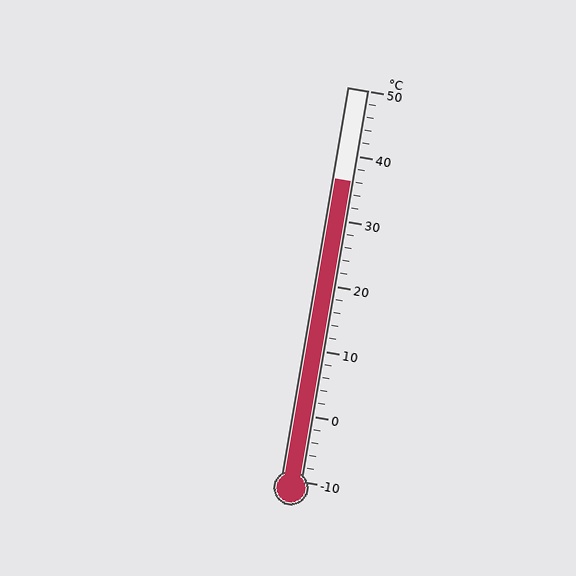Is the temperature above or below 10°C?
The temperature is above 10°C.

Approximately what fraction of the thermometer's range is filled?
The thermometer is filled to approximately 75% of its range.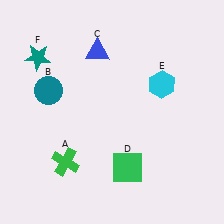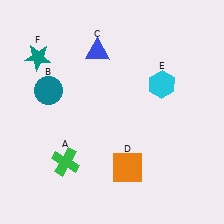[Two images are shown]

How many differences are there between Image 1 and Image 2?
There is 1 difference between the two images.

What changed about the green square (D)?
In Image 1, D is green. In Image 2, it changed to orange.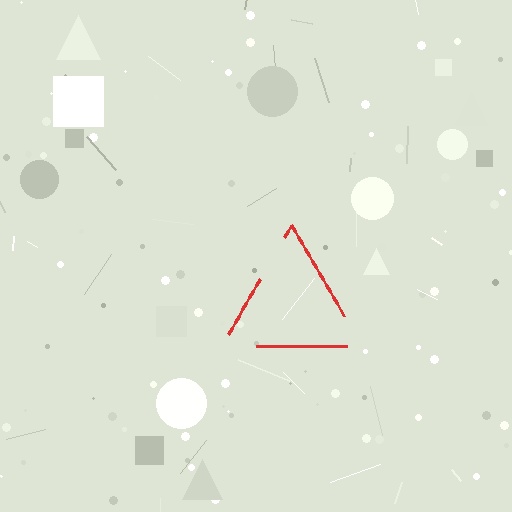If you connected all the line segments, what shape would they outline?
They would outline a triangle.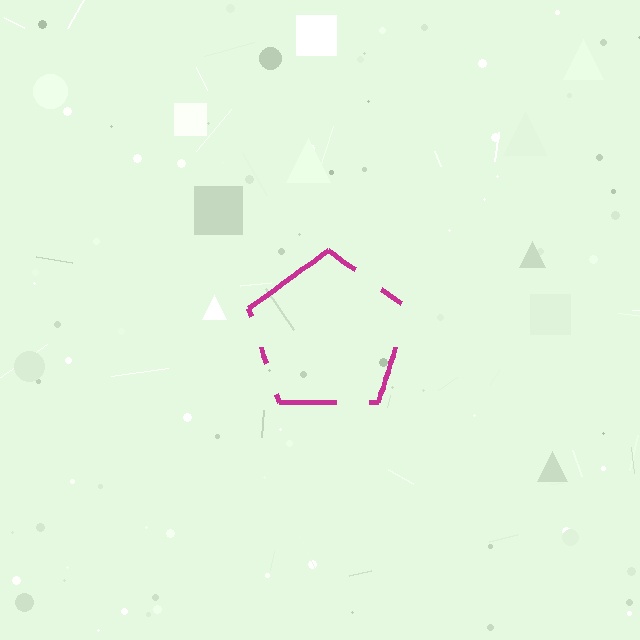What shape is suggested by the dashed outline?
The dashed outline suggests a pentagon.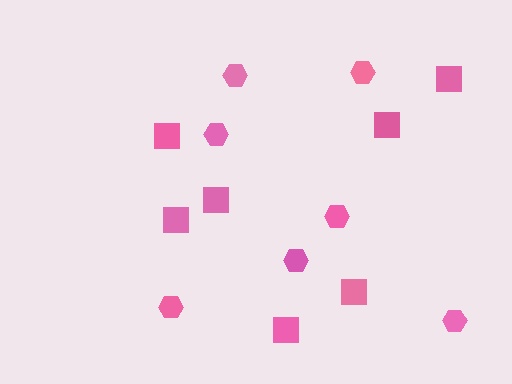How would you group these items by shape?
There are 2 groups: one group of squares (7) and one group of hexagons (7).